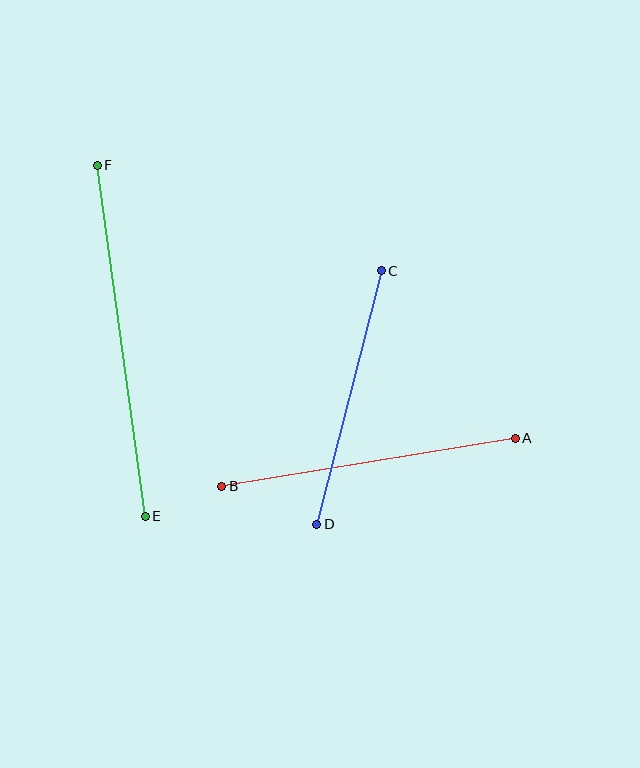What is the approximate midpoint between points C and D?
The midpoint is at approximately (349, 397) pixels.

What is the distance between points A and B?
The distance is approximately 297 pixels.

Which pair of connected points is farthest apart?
Points E and F are farthest apart.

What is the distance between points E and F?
The distance is approximately 354 pixels.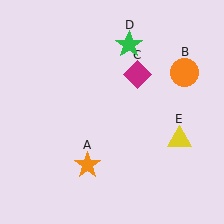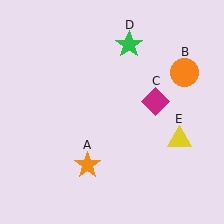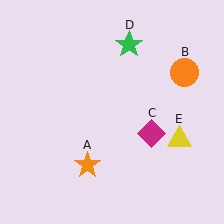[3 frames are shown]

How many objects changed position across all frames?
1 object changed position: magenta diamond (object C).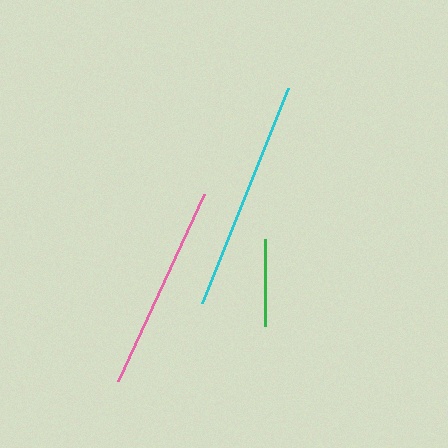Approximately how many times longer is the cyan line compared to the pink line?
The cyan line is approximately 1.1 times the length of the pink line.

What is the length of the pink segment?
The pink segment is approximately 206 pixels long.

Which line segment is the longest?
The cyan line is the longest at approximately 231 pixels.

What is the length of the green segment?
The green segment is approximately 87 pixels long.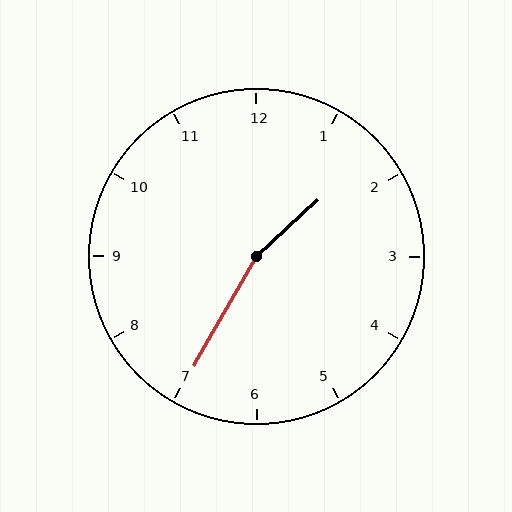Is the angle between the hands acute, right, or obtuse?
It is obtuse.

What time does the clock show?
1:35.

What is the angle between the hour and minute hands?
Approximately 162 degrees.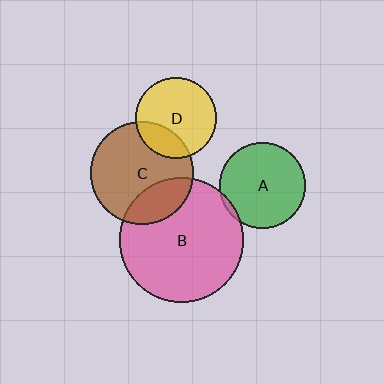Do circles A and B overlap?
Yes.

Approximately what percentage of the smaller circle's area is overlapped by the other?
Approximately 5%.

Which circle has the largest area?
Circle B (pink).